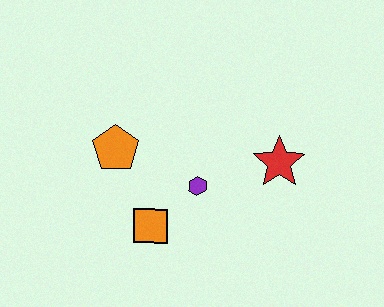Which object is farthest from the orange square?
The red star is farthest from the orange square.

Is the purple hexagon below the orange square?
No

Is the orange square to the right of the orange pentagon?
Yes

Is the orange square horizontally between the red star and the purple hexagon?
No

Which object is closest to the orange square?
The purple hexagon is closest to the orange square.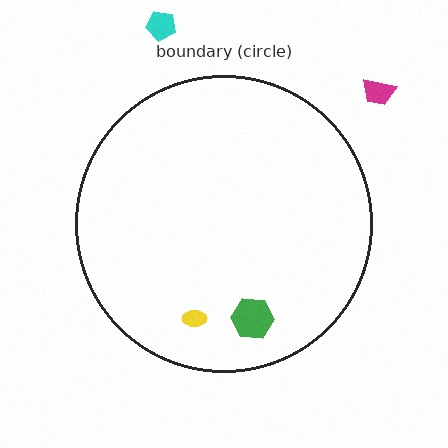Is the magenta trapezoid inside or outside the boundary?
Outside.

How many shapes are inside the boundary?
2 inside, 2 outside.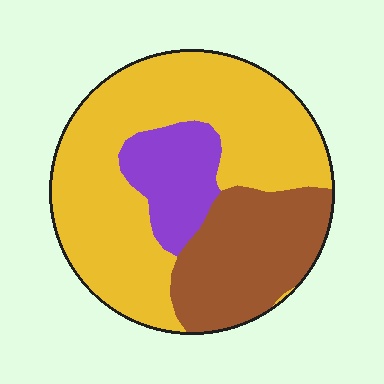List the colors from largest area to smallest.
From largest to smallest: yellow, brown, purple.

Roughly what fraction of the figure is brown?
Brown covers about 25% of the figure.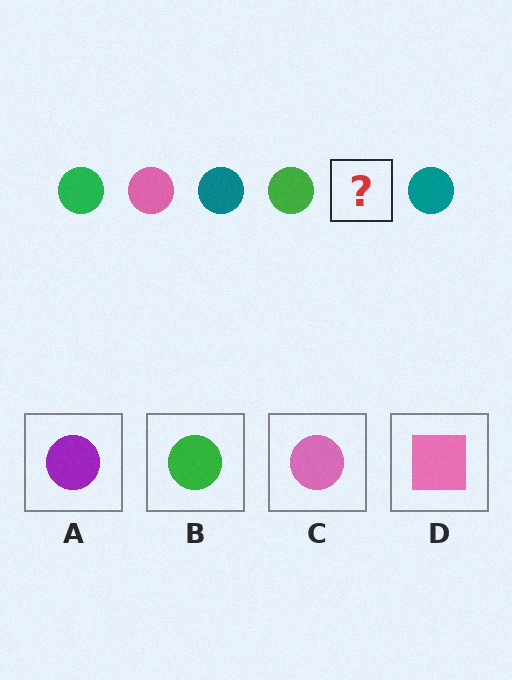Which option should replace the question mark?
Option C.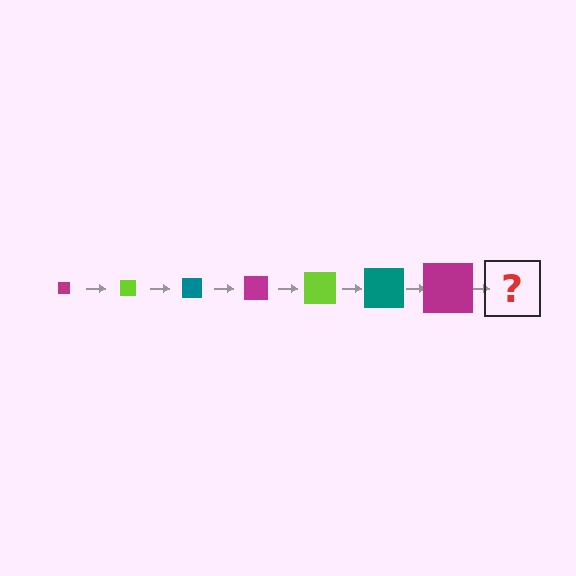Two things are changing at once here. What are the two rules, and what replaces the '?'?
The two rules are that the square grows larger each step and the color cycles through magenta, lime, and teal. The '?' should be a lime square, larger than the previous one.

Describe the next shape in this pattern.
It should be a lime square, larger than the previous one.